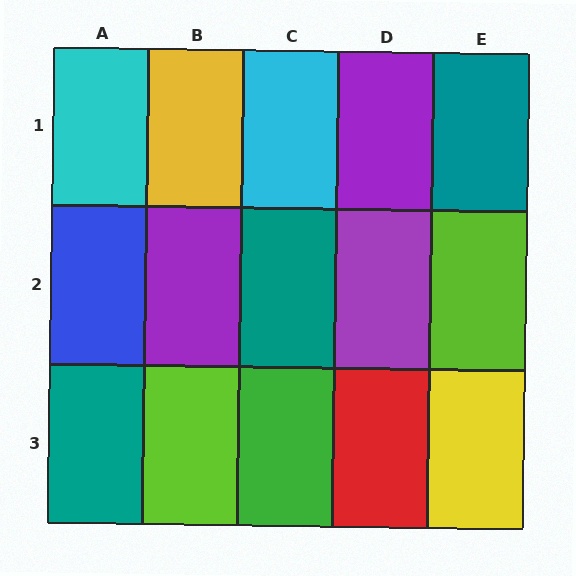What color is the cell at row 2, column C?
Teal.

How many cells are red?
1 cell is red.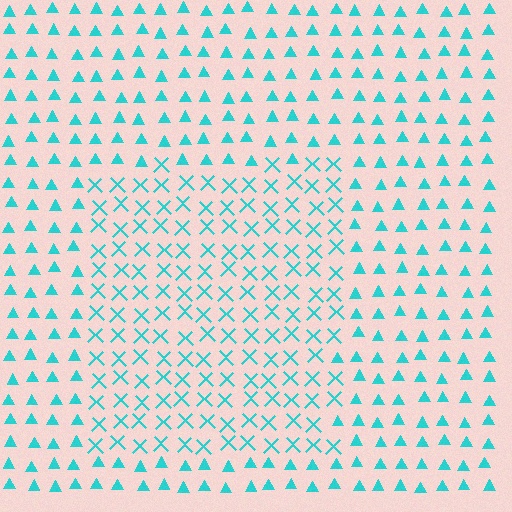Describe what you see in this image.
The image is filled with small cyan elements arranged in a uniform grid. A rectangle-shaped region contains X marks, while the surrounding area contains triangles. The boundary is defined purely by the change in element shape.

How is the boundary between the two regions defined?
The boundary is defined by a change in element shape: X marks inside vs. triangles outside. All elements share the same color and spacing.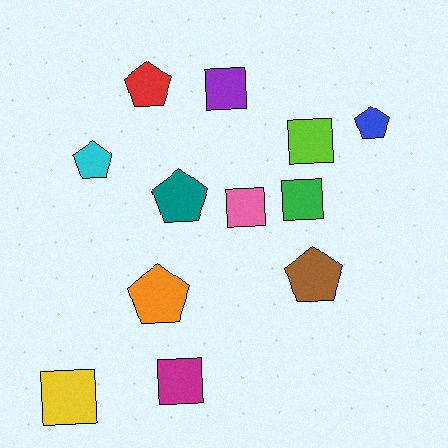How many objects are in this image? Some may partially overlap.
There are 12 objects.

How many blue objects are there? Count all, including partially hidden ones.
There is 1 blue object.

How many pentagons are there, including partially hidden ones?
There are 6 pentagons.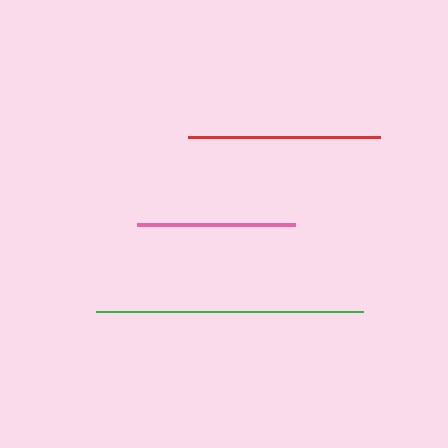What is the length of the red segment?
The red segment is approximately 192 pixels long.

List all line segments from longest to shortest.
From longest to shortest: green, red, pink.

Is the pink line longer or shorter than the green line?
The green line is longer than the pink line.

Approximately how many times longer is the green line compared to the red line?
The green line is approximately 1.4 times the length of the red line.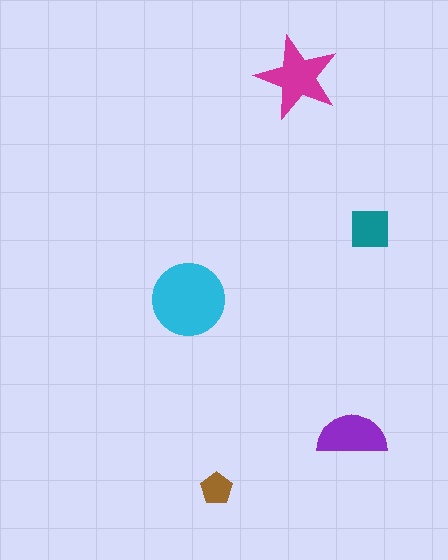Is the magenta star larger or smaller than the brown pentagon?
Larger.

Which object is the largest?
The cyan circle.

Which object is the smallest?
The brown pentagon.